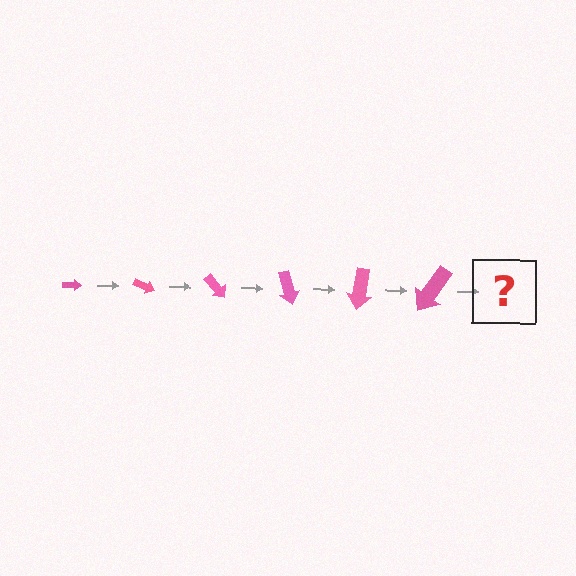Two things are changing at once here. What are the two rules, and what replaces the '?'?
The two rules are that the arrow grows larger each step and it rotates 25 degrees each step. The '?' should be an arrow, larger than the previous one and rotated 150 degrees from the start.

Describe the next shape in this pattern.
It should be an arrow, larger than the previous one and rotated 150 degrees from the start.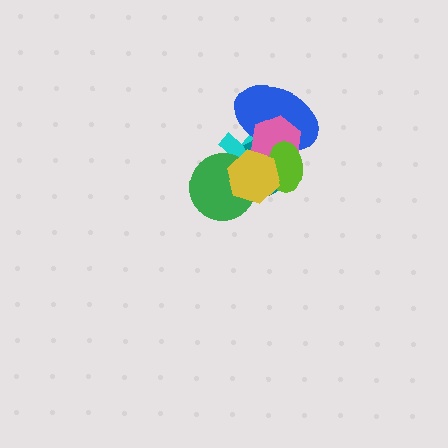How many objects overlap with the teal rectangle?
6 objects overlap with the teal rectangle.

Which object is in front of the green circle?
The yellow hexagon is in front of the green circle.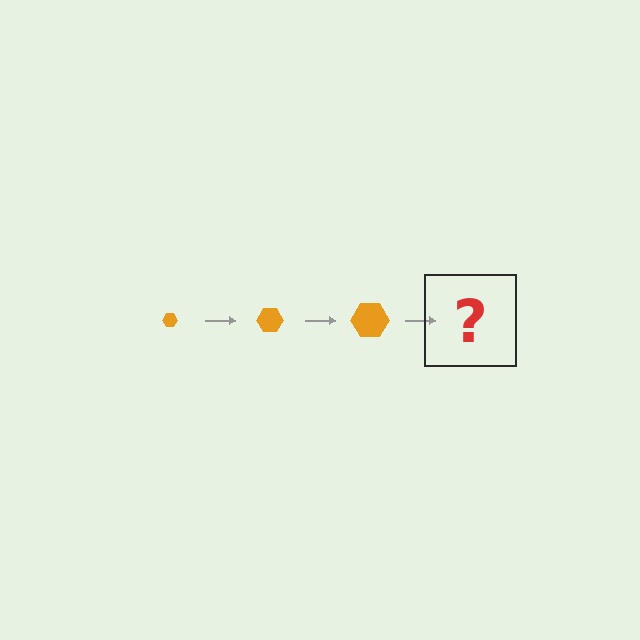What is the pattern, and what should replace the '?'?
The pattern is that the hexagon gets progressively larger each step. The '?' should be an orange hexagon, larger than the previous one.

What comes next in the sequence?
The next element should be an orange hexagon, larger than the previous one.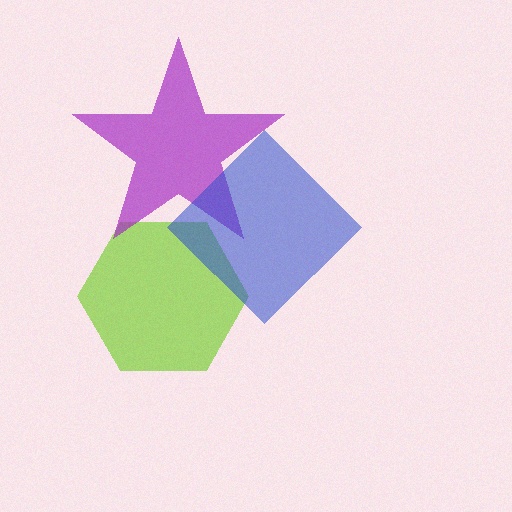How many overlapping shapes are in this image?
There are 3 overlapping shapes in the image.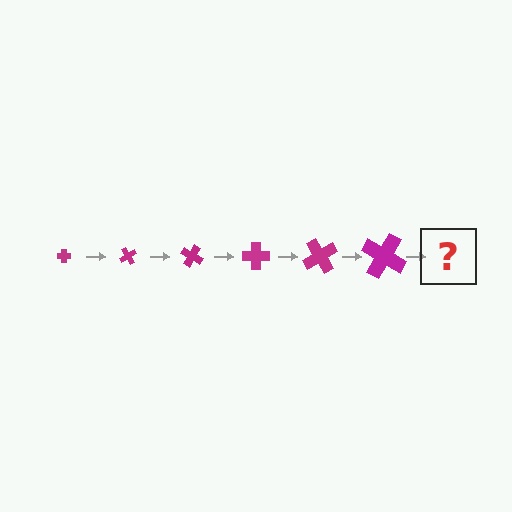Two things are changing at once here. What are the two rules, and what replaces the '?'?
The two rules are that the cross grows larger each step and it rotates 60 degrees each step. The '?' should be a cross, larger than the previous one and rotated 360 degrees from the start.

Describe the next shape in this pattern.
It should be a cross, larger than the previous one and rotated 360 degrees from the start.